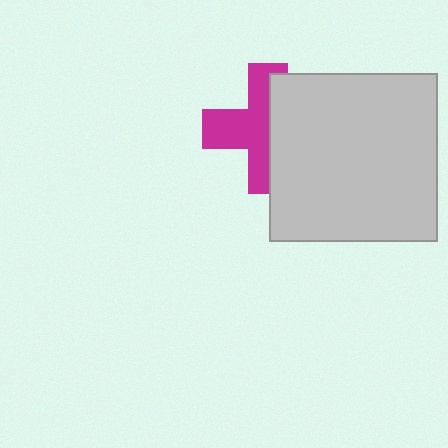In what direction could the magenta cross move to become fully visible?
The magenta cross could move left. That would shift it out from behind the light gray square entirely.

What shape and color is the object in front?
The object in front is a light gray square.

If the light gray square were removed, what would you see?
You would see the complete magenta cross.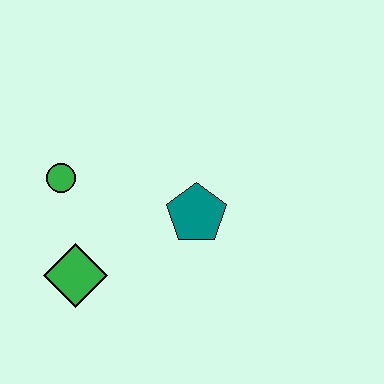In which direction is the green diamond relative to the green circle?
The green diamond is below the green circle.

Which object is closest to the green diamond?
The green circle is closest to the green diamond.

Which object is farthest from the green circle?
The teal pentagon is farthest from the green circle.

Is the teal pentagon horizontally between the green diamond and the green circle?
No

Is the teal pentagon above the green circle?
No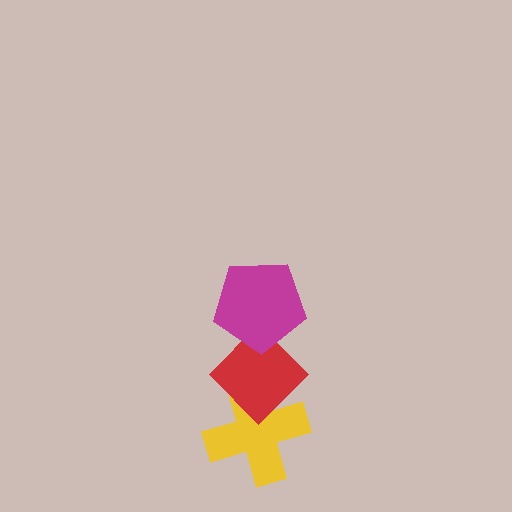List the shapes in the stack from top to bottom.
From top to bottom: the magenta pentagon, the red diamond, the yellow cross.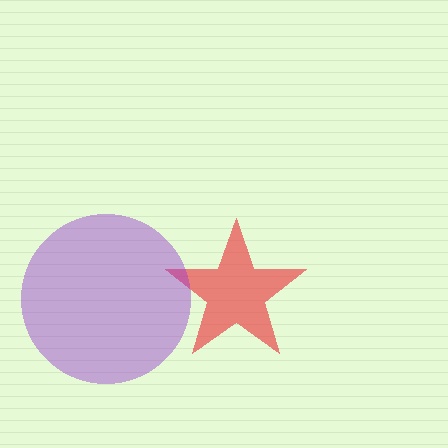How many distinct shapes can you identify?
There are 2 distinct shapes: a red star, a purple circle.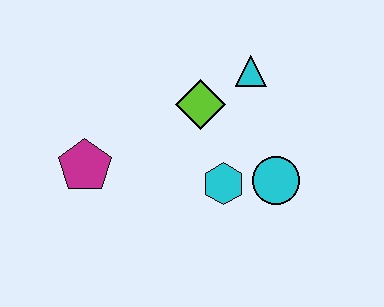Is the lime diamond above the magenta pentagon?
Yes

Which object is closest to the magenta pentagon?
The lime diamond is closest to the magenta pentagon.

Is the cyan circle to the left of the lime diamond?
No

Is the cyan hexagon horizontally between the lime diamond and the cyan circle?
Yes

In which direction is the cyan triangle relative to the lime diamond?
The cyan triangle is to the right of the lime diamond.